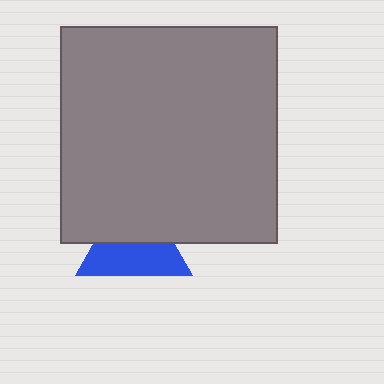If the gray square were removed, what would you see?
You would see the complete blue triangle.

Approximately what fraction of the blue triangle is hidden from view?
Roughly 47% of the blue triangle is hidden behind the gray square.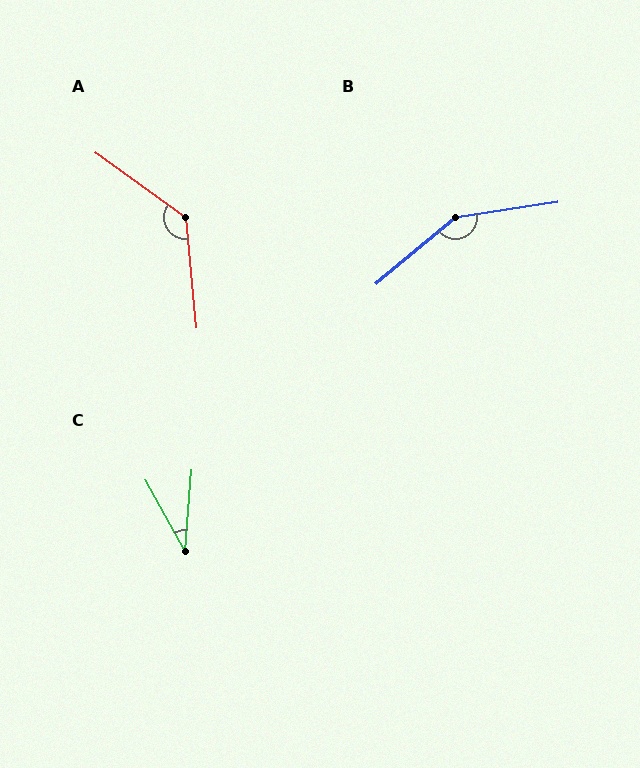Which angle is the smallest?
C, at approximately 33 degrees.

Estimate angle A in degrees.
Approximately 131 degrees.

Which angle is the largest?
B, at approximately 148 degrees.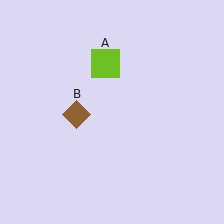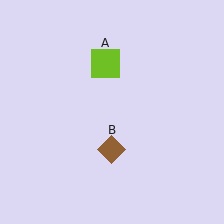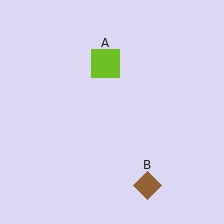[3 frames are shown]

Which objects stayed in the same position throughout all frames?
Lime square (object A) remained stationary.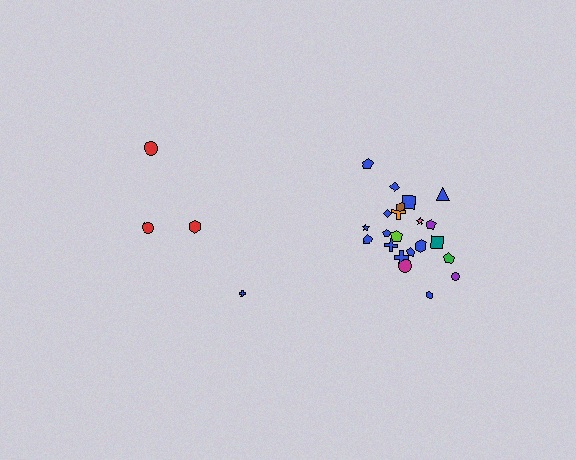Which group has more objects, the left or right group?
The right group.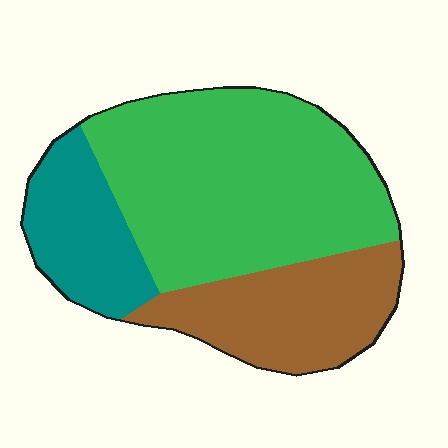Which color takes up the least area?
Teal, at roughly 20%.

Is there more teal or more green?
Green.